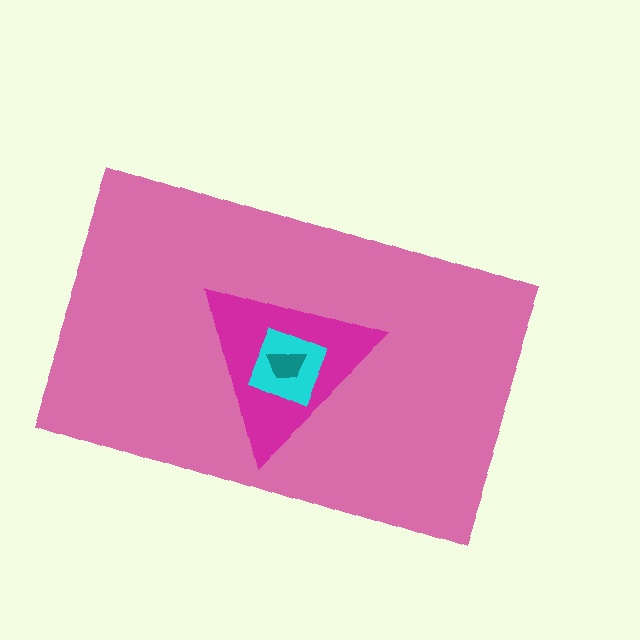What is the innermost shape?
The teal trapezoid.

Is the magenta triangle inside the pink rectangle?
Yes.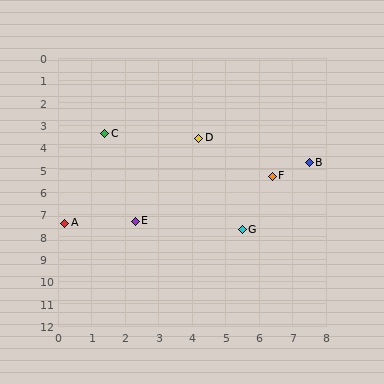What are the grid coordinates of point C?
Point C is at approximately (1.4, 3.4).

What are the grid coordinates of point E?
Point E is at approximately (2.3, 7.3).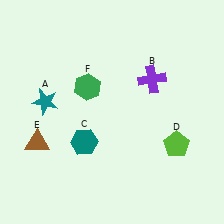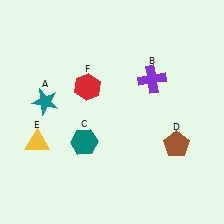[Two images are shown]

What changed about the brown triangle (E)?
In Image 1, E is brown. In Image 2, it changed to yellow.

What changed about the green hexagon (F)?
In Image 1, F is green. In Image 2, it changed to red.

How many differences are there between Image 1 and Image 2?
There are 3 differences between the two images.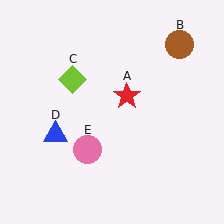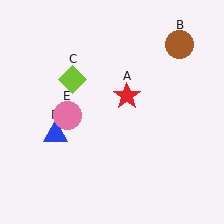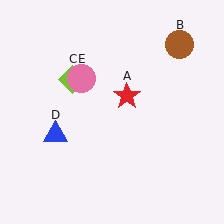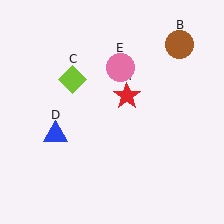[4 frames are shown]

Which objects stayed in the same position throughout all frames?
Red star (object A) and brown circle (object B) and lime diamond (object C) and blue triangle (object D) remained stationary.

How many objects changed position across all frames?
1 object changed position: pink circle (object E).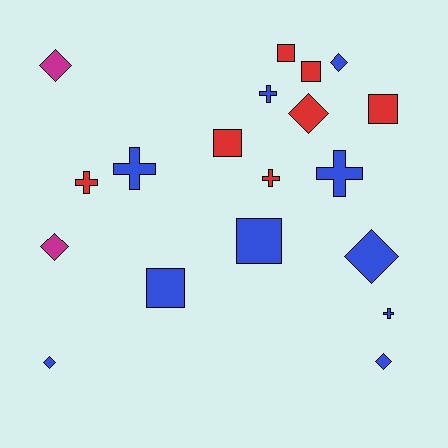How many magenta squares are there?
There are no magenta squares.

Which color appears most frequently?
Blue, with 10 objects.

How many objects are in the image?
There are 19 objects.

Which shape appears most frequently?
Diamond, with 7 objects.